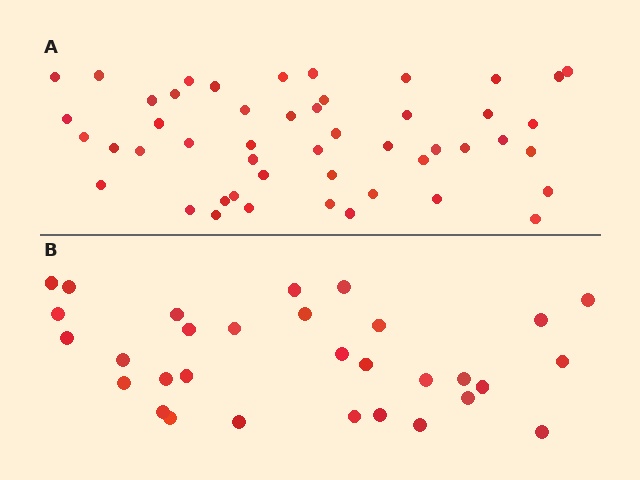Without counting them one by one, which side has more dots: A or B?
Region A (the top region) has more dots.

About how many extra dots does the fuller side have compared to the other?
Region A has approximately 20 more dots than region B.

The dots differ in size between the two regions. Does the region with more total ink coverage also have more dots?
No. Region B has more total ink coverage because its dots are larger, but region A actually contains more individual dots. Total area can be misleading — the number of items is what matters here.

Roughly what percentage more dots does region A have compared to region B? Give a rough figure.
About 60% more.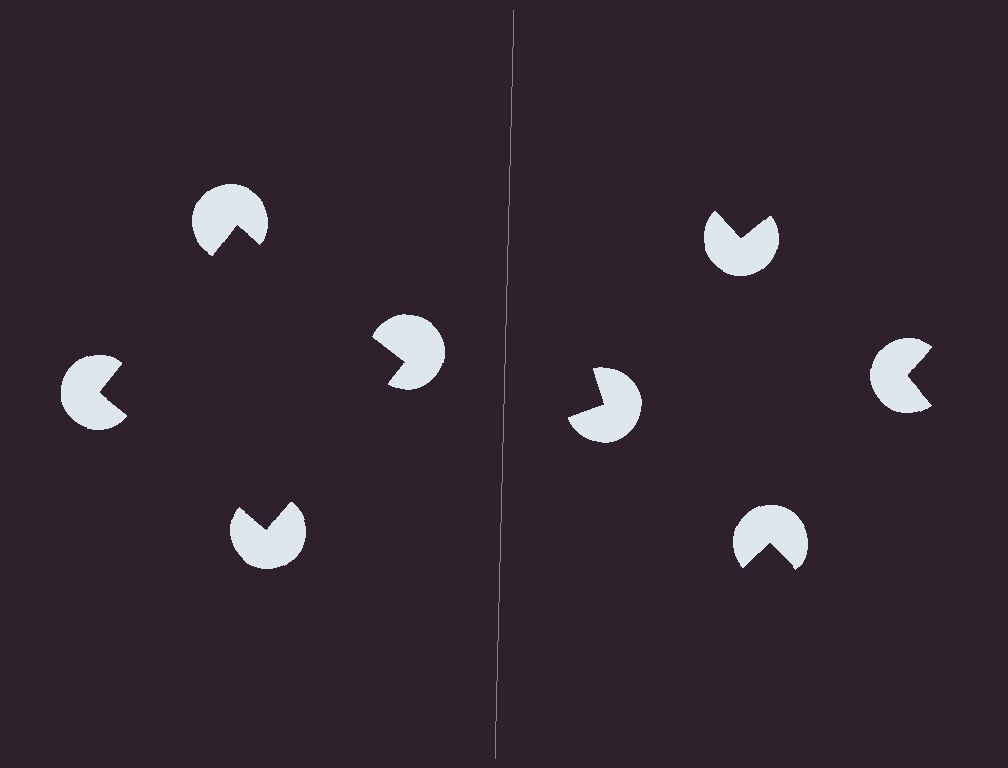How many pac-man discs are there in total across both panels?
8 — 4 on each side.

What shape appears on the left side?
An illusory square.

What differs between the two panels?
The pac-man discs are positioned identically on both sides; only the wedge orientations differ. On the left they align to a square; on the right they are misaligned.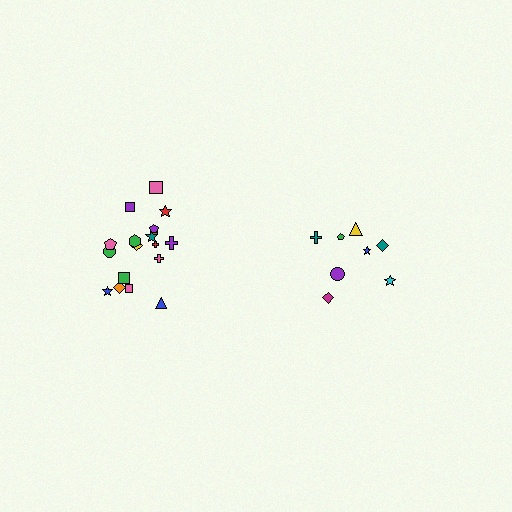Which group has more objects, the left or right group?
The left group.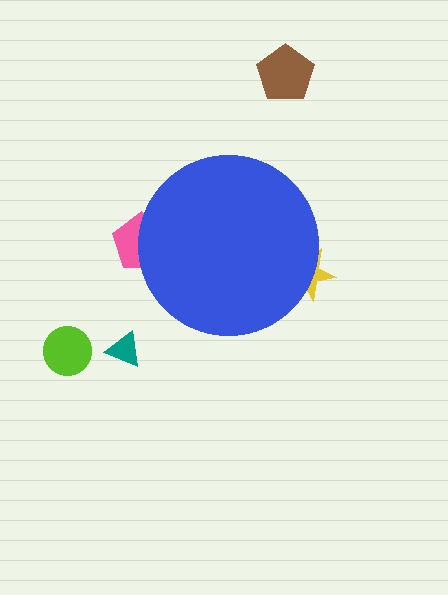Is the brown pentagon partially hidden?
No, the brown pentagon is fully visible.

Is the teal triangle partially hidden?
No, the teal triangle is fully visible.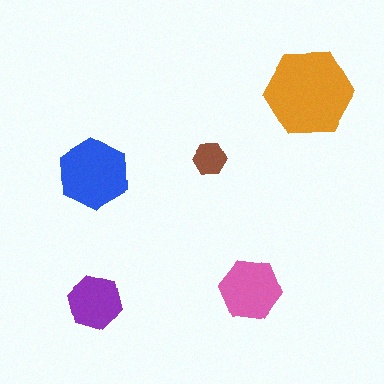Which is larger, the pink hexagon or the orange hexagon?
The orange one.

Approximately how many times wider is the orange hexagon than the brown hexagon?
About 2.5 times wider.